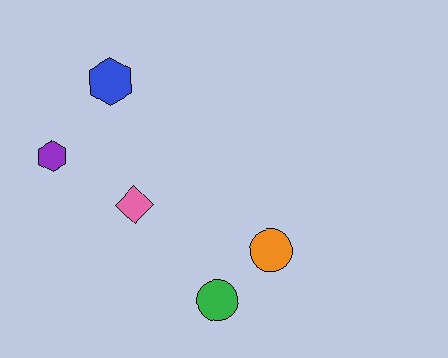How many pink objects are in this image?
There is 1 pink object.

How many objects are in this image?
There are 5 objects.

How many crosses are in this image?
There are no crosses.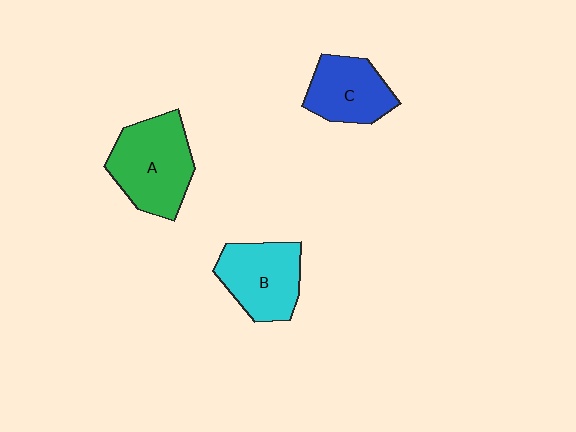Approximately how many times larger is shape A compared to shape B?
Approximately 1.2 times.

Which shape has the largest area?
Shape A (green).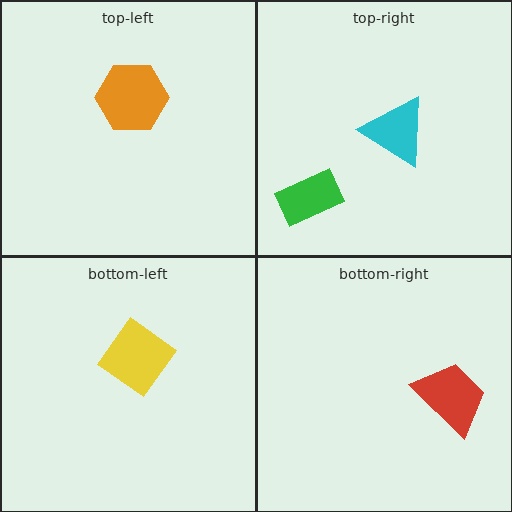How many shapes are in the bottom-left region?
1.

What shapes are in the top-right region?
The green rectangle, the cyan triangle.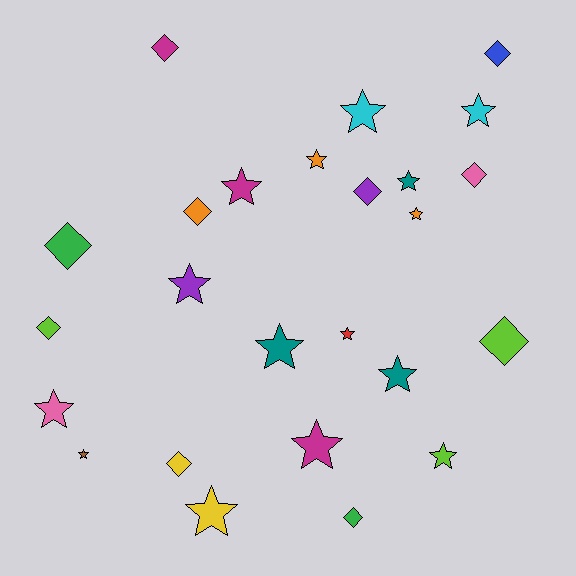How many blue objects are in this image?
There is 1 blue object.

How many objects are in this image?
There are 25 objects.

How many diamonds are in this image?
There are 10 diamonds.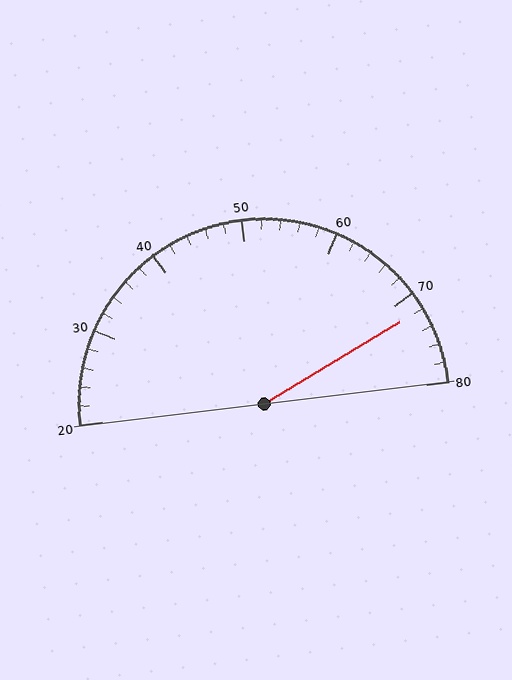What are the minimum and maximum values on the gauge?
The gauge ranges from 20 to 80.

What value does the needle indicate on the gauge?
The needle indicates approximately 72.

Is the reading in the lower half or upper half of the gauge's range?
The reading is in the upper half of the range (20 to 80).